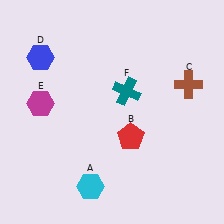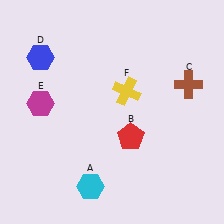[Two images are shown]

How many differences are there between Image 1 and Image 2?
There is 1 difference between the two images.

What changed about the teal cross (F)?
In Image 1, F is teal. In Image 2, it changed to yellow.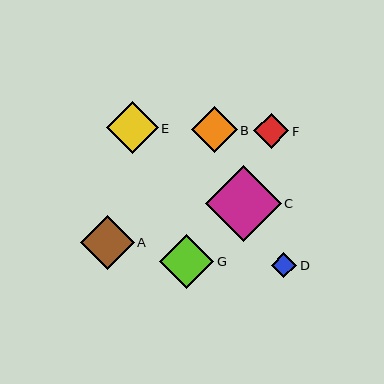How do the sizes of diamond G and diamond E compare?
Diamond G and diamond E are approximately the same size.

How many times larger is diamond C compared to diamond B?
Diamond C is approximately 1.7 times the size of diamond B.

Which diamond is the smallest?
Diamond D is the smallest with a size of approximately 25 pixels.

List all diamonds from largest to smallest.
From largest to smallest: C, G, A, E, B, F, D.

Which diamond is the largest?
Diamond C is the largest with a size of approximately 76 pixels.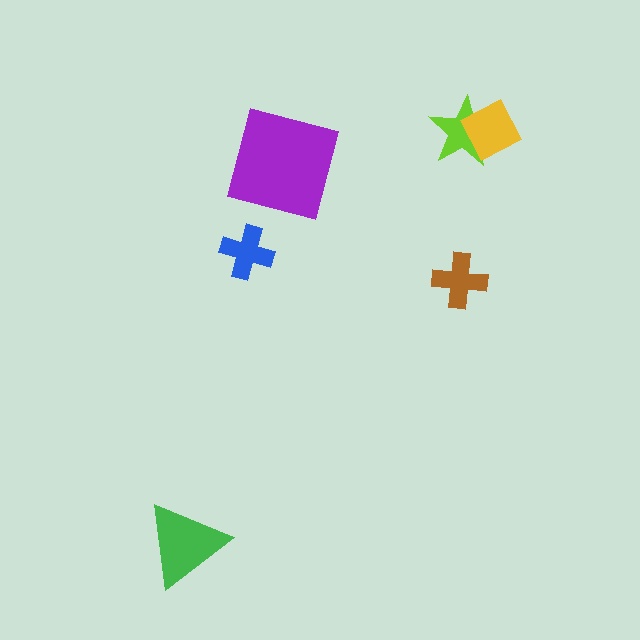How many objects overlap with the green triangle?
0 objects overlap with the green triangle.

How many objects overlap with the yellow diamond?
1 object overlaps with the yellow diamond.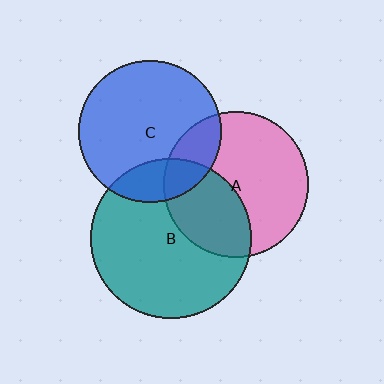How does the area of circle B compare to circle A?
Approximately 1.2 times.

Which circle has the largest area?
Circle B (teal).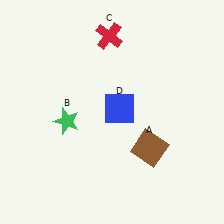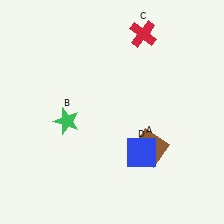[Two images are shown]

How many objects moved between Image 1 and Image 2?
2 objects moved between the two images.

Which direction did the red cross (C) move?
The red cross (C) moved right.